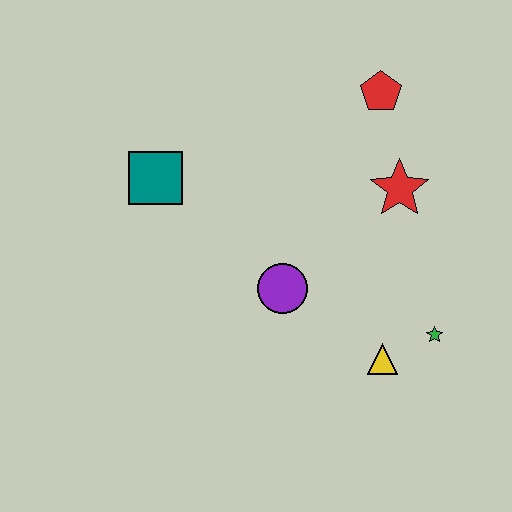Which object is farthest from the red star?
The teal square is farthest from the red star.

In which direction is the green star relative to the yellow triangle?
The green star is to the right of the yellow triangle.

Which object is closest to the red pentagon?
The red star is closest to the red pentagon.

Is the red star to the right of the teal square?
Yes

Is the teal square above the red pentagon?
No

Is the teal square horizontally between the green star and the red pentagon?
No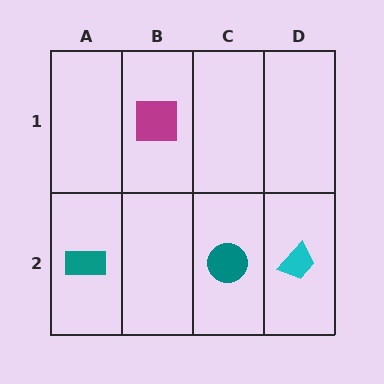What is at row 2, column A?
A teal rectangle.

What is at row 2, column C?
A teal circle.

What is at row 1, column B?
A magenta square.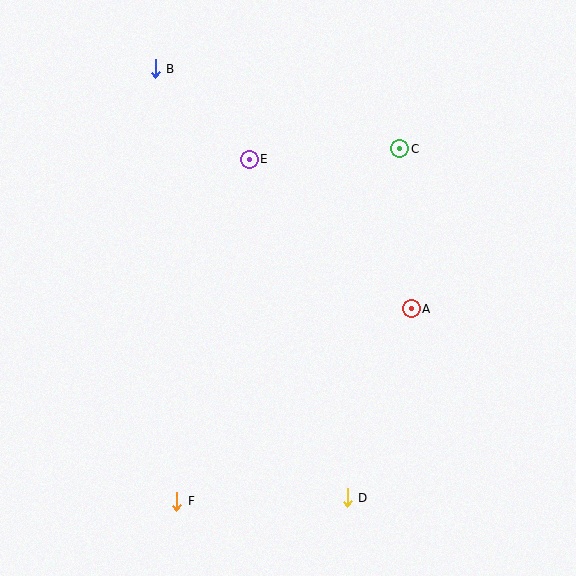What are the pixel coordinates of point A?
Point A is at (411, 309).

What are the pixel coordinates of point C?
Point C is at (400, 149).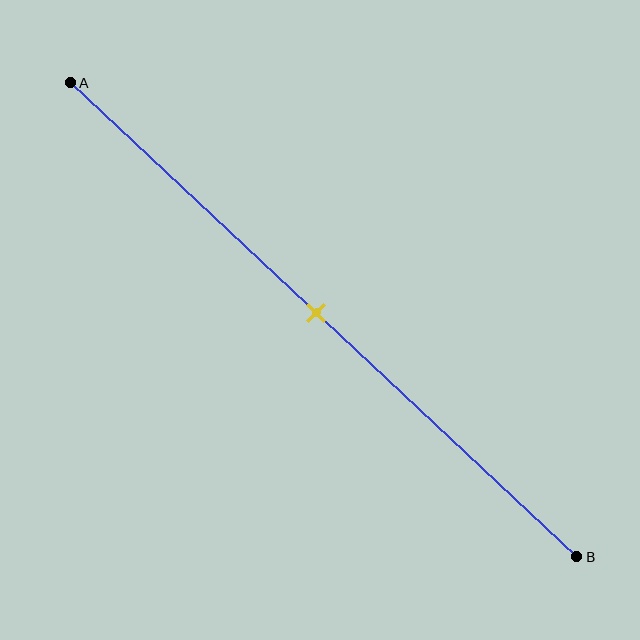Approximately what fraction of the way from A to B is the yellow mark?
The yellow mark is approximately 50% of the way from A to B.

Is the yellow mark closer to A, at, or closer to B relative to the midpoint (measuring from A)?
The yellow mark is approximately at the midpoint of segment AB.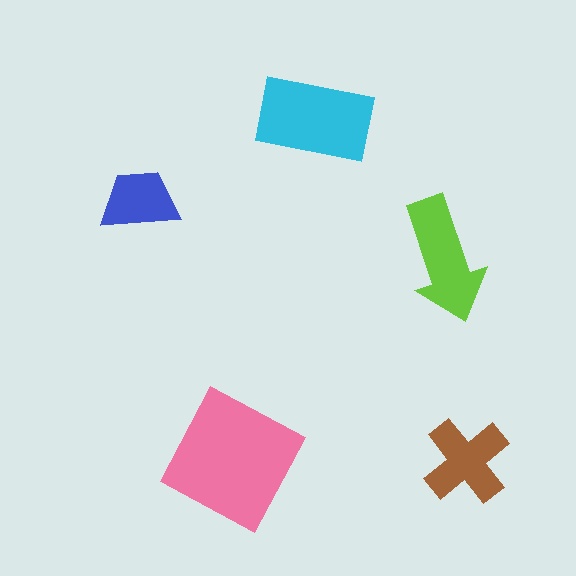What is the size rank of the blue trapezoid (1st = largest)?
5th.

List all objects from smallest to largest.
The blue trapezoid, the brown cross, the lime arrow, the cyan rectangle, the pink square.